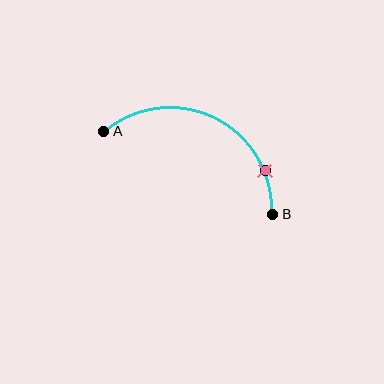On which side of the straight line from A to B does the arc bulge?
The arc bulges above the straight line connecting A and B.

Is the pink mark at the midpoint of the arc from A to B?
No. The pink mark lies on the arc but is closer to endpoint B. The arc midpoint would be at the point on the curve equidistant along the arc from both A and B.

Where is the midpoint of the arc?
The arc midpoint is the point on the curve farthest from the straight line joining A and B. It sits above that line.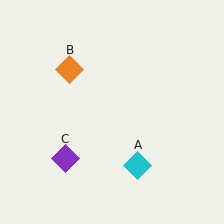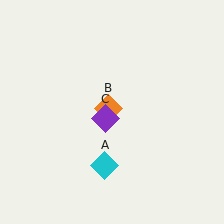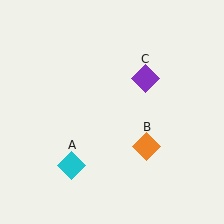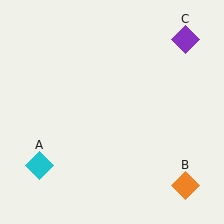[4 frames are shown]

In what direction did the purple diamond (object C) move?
The purple diamond (object C) moved up and to the right.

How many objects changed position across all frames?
3 objects changed position: cyan diamond (object A), orange diamond (object B), purple diamond (object C).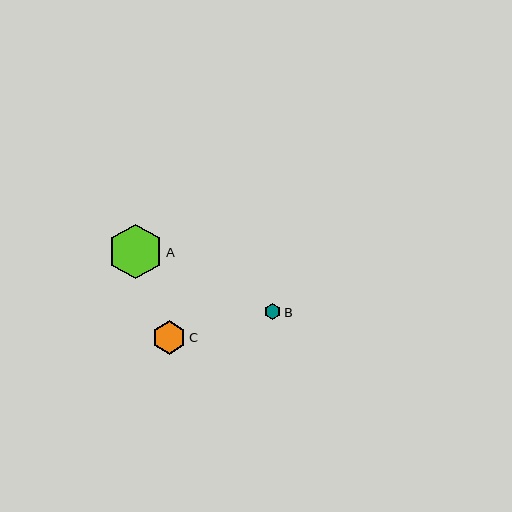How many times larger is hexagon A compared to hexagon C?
Hexagon A is approximately 1.7 times the size of hexagon C.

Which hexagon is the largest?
Hexagon A is the largest with a size of approximately 55 pixels.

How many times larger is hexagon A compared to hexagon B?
Hexagon A is approximately 3.5 times the size of hexagon B.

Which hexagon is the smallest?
Hexagon B is the smallest with a size of approximately 16 pixels.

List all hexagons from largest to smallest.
From largest to smallest: A, C, B.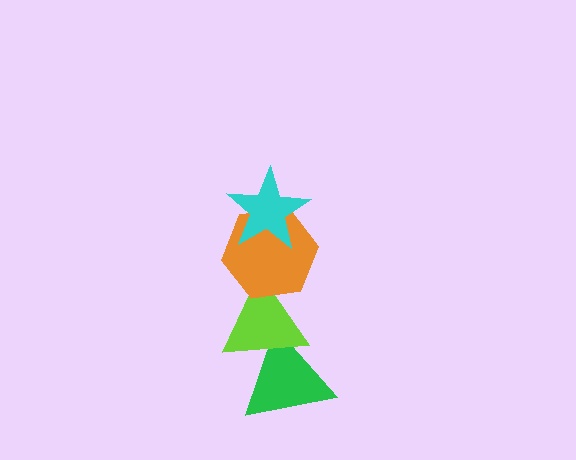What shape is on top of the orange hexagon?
The cyan star is on top of the orange hexagon.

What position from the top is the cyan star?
The cyan star is 1st from the top.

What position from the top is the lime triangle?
The lime triangle is 3rd from the top.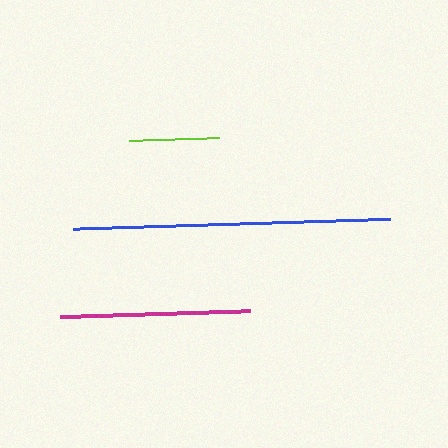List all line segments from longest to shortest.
From longest to shortest: blue, magenta, lime.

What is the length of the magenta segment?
The magenta segment is approximately 190 pixels long.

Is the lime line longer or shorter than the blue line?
The blue line is longer than the lime line.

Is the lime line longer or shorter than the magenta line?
The magenta line is longer than the lime line.